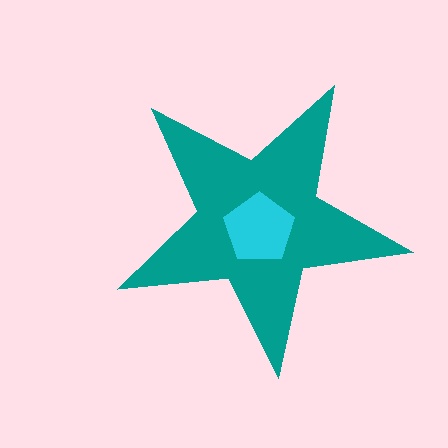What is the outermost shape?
The teal star.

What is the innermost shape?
The cyan pentagon.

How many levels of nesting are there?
2.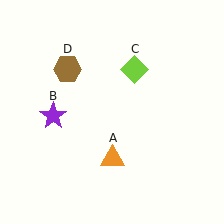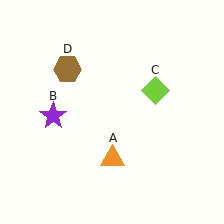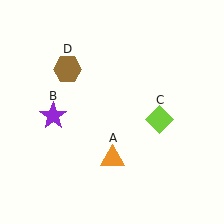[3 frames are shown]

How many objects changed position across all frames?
1 object changed position: lime diamond (object C).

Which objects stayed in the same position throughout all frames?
Orange triangle (object A) and purple star (object B) and brown hexagon (object D) remained stationary.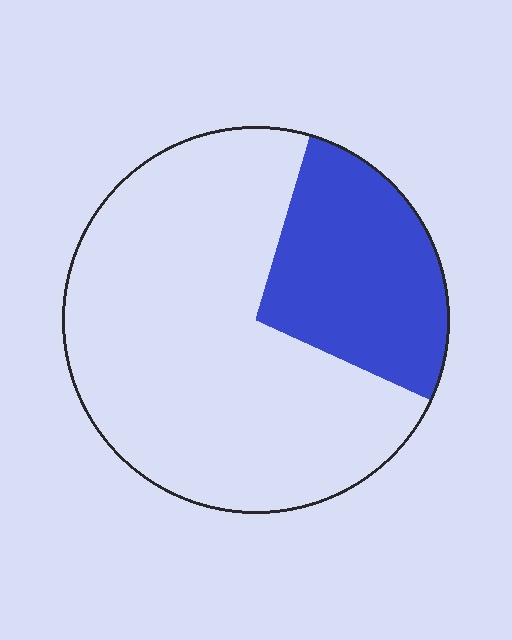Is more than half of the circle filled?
No.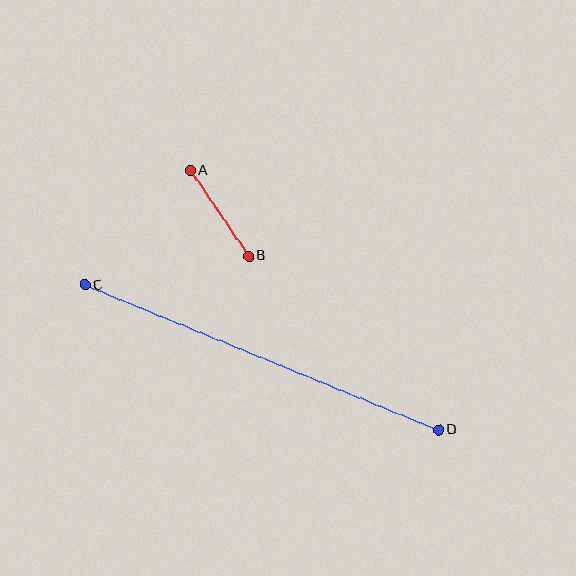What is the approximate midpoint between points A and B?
The midpoint is at approximately (220, 213) pixels.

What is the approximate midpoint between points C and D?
The midpoint is at approximately (262, 357) pixels.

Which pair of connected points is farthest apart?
Points C and D are farthest apart.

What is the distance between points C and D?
The distance is approximately 382 pixels.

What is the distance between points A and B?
The distance is approximately 104 pixels.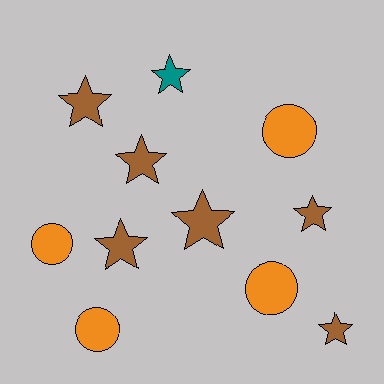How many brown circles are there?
There are no brown circles.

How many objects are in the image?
There are 11 objects.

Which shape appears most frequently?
Star, with 7 objects.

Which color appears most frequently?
Brown, with 6 objects.